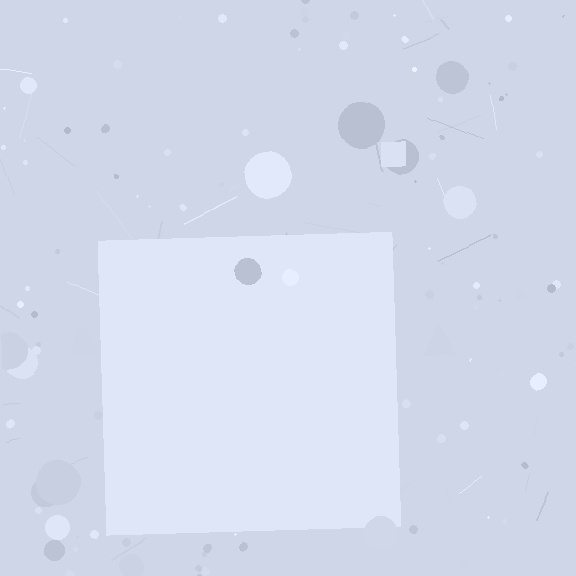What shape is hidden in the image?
A square is hidden in the image.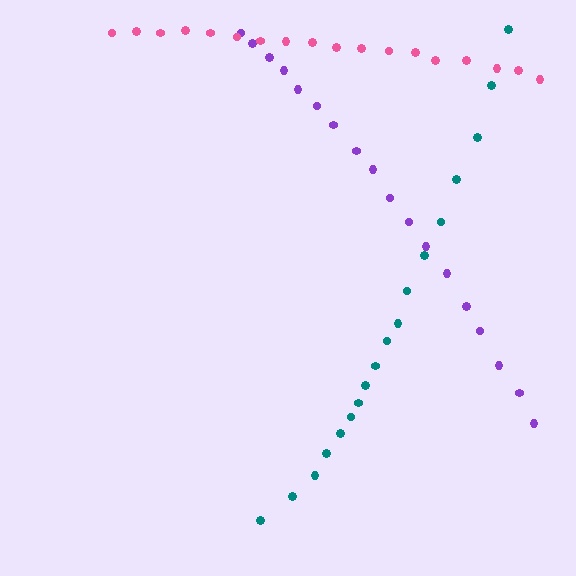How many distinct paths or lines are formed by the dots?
There are 3 distinct paths.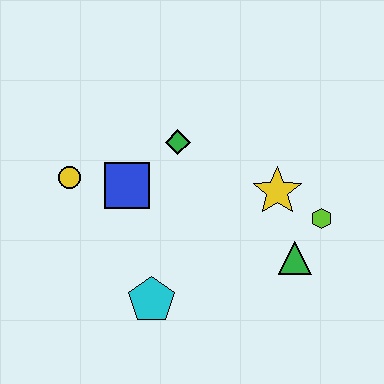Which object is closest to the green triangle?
The lime hexagon is closest to the green triangle.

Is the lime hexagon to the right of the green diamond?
Yes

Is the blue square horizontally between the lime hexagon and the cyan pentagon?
No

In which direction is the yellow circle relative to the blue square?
The yellow circle is to the left of the blue square.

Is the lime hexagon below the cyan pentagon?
No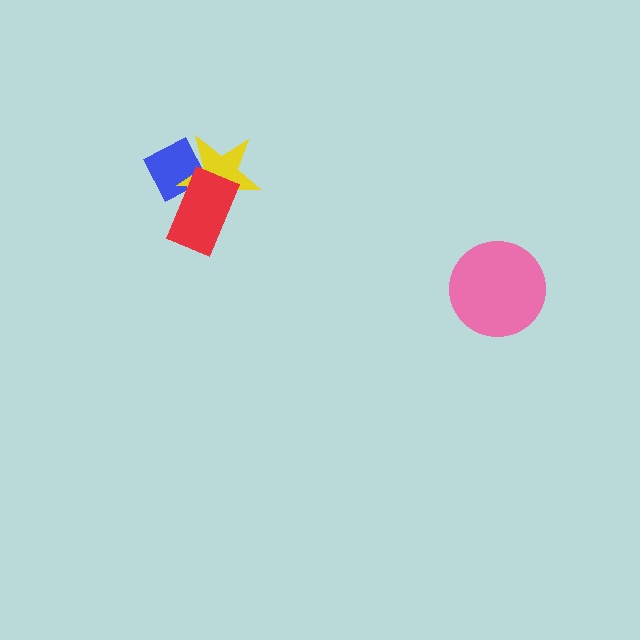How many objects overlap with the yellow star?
2 objects overlap with the yellow star.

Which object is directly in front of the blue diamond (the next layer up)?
The yellow star is directly in front of the blue diamond.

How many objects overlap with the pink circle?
0 objects overlap with the pink circle.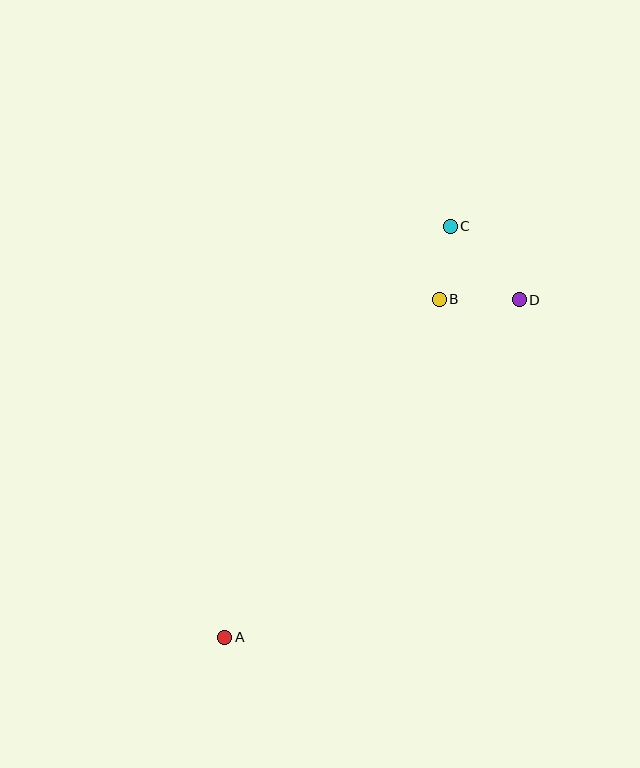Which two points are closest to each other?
Points B and C are closest to each other.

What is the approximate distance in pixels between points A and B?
The distance between A and B is approximately 400 pixels.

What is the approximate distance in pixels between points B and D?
The distance between B and D is approximately 80 pixels.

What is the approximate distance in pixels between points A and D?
The distance between A and D is approximately 448 pixels.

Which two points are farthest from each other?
Points A and C are farthest from each other.